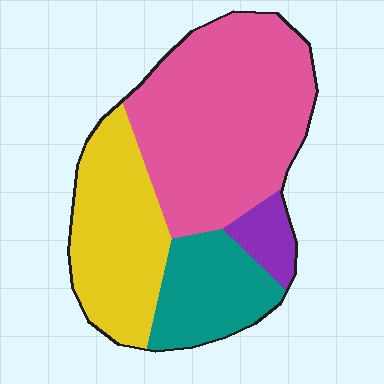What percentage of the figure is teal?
Teal takes up about one sixth (1/6) of the figure.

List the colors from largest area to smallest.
From largest to smallest: pink, yellow, teal, purple.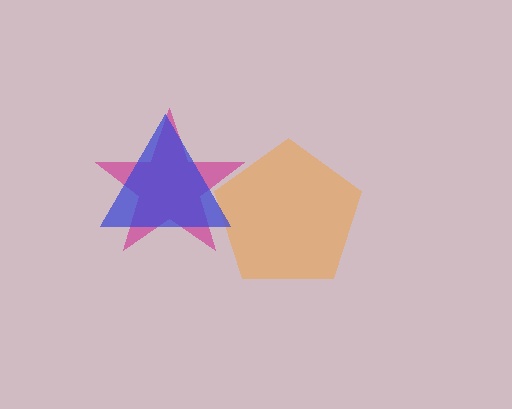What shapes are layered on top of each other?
The layered shapes are: a magenta star, an orange pentagon, a blue triangle.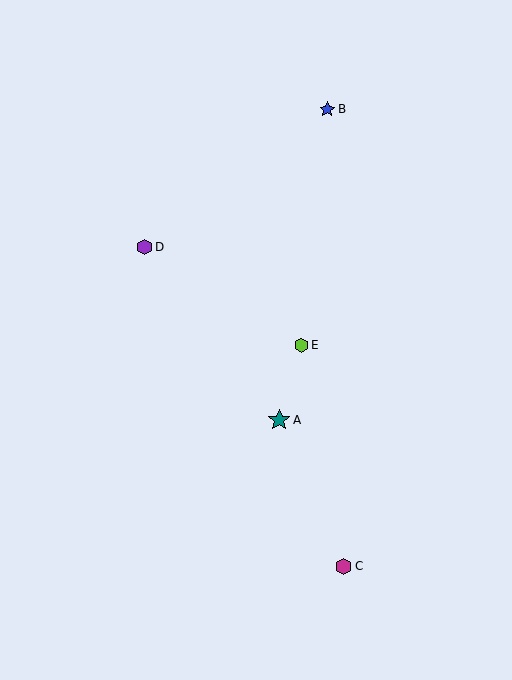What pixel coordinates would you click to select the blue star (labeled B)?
Click at (327, 109) to select the blue star B.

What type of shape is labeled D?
Shape D is a purple hexagon.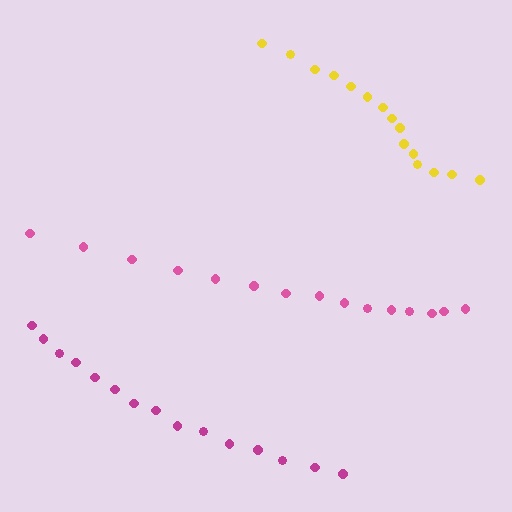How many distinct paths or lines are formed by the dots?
There are 3 distinct paths.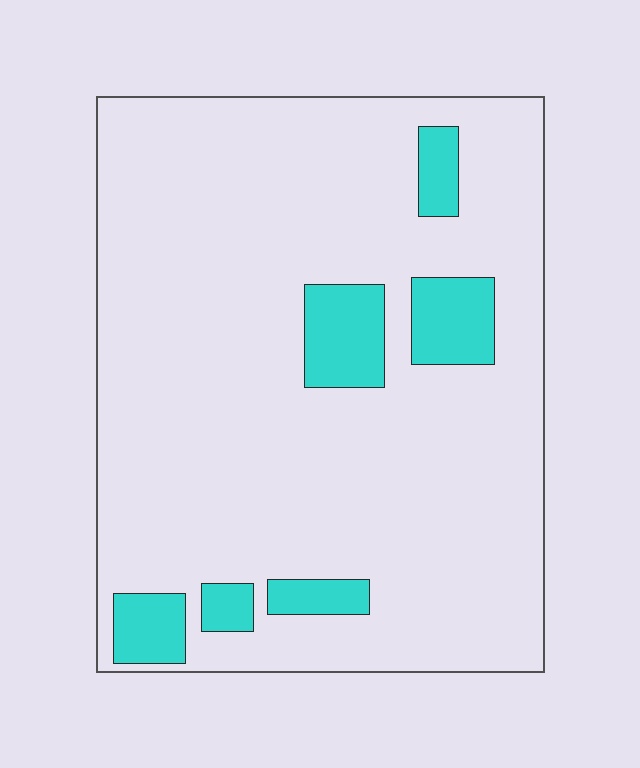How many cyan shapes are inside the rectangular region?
6.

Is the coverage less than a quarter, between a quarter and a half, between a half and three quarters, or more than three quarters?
Less than a quarter.